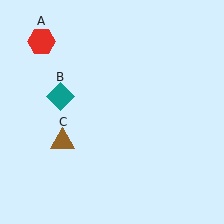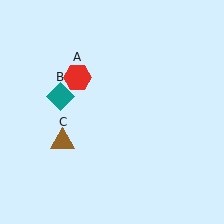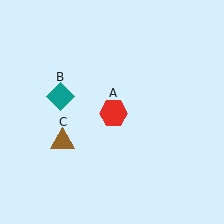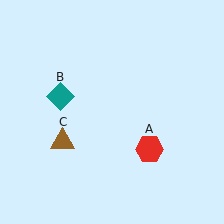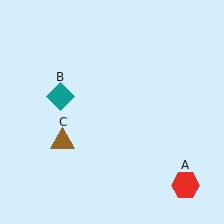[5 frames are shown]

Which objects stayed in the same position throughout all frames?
Teal diamond (object B) and brown triangle (object C) remained stationary.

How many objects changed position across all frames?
1 object changed position: red hexagon (object A).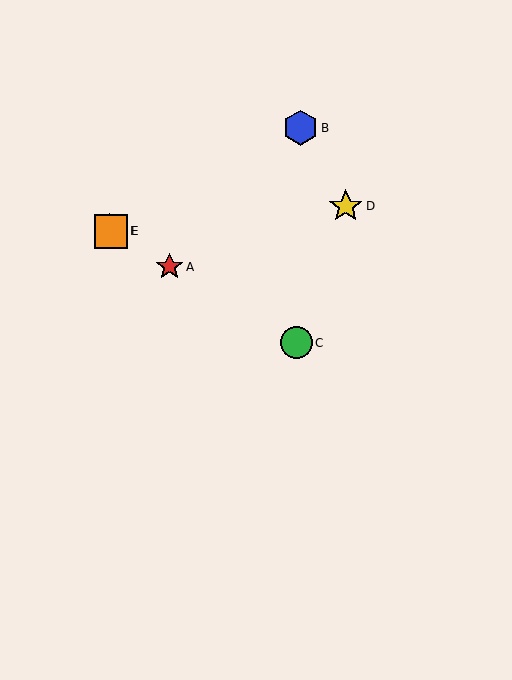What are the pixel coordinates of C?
Object C is at (296, 343).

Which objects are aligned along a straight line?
Objects A, C, E, F are aligned along a straight line.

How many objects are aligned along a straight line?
4 objects (A, C, E, F) are aligned along a straight line.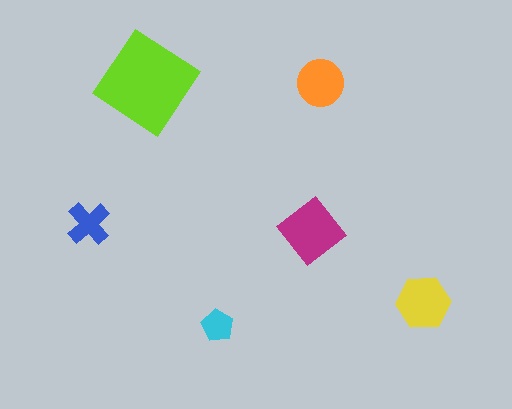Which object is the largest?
The lime diamond.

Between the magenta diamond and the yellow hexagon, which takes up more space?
The magenta diamond.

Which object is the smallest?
The cyan pentagon.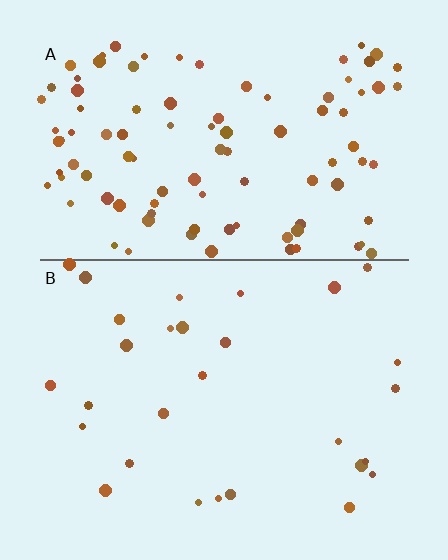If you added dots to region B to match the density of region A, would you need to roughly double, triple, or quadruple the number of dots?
Approximately triple.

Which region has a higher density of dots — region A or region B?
A (the top).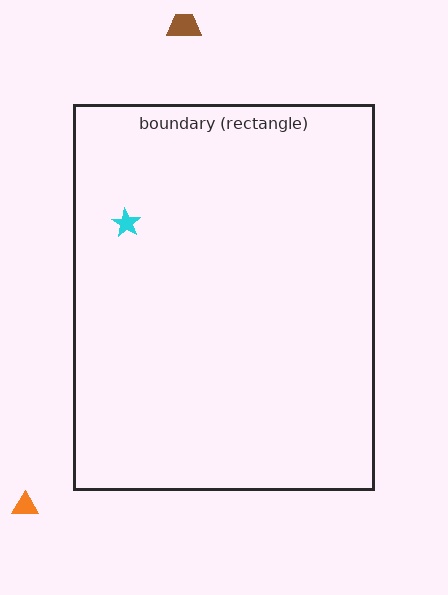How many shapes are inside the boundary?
1 inside, 2 outside.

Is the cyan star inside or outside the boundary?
Inside.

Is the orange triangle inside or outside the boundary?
Outside.